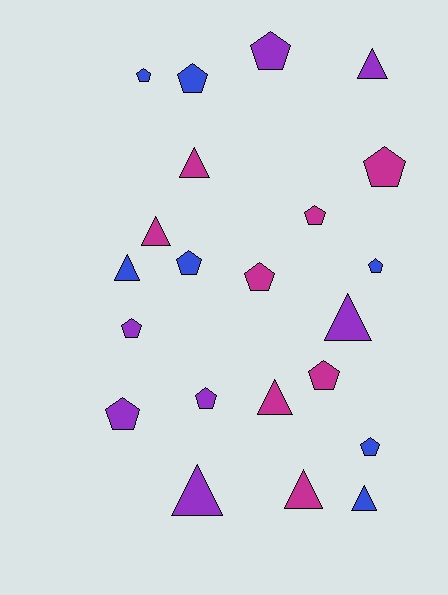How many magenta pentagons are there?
There are 4 magenta pentagons.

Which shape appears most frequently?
Pentagon, with 13 objects.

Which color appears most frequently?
Magenta, with 8 objects.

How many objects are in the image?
There are 22 objects.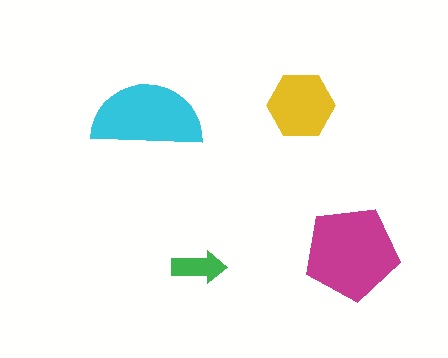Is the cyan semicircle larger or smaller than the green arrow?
Larger.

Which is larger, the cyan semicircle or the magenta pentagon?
The magenta pentagon.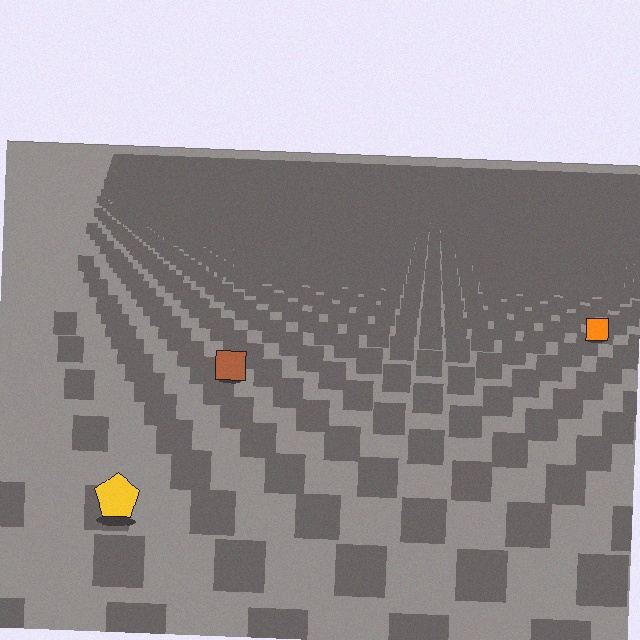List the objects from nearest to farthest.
From nearest to farthest: the yellow pentagon, the brown square, the orange square.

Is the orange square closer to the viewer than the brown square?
No. The brown square is closer — you can tell from the texture gradient: the ground texture is coarser near it.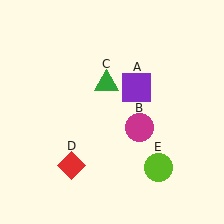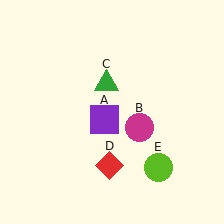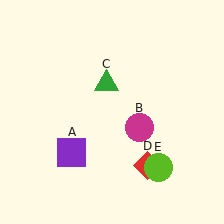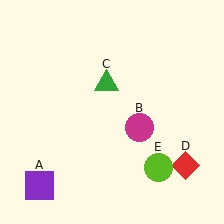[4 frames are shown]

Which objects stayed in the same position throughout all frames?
Magenta circle (object B) and green triangle (object C) and lime circle (object E) remained stationary.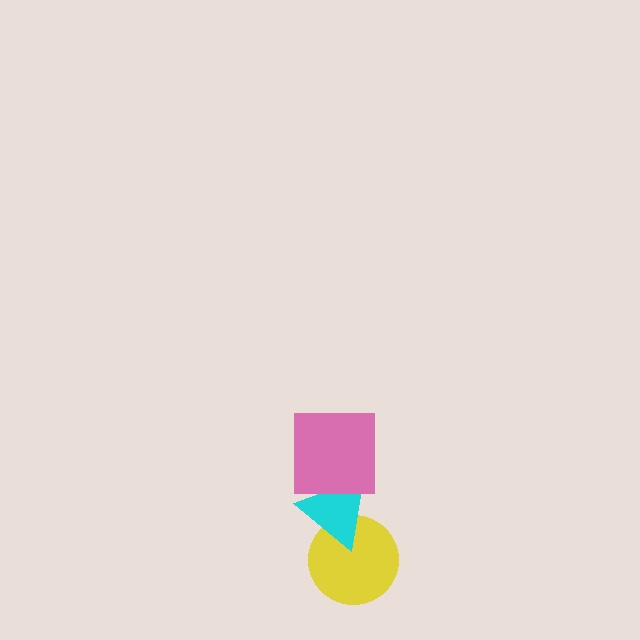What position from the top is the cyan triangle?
The cyan triangle is 2nd from the top.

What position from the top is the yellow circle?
The yellow circle is 3rd from the top.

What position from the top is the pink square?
The pink square is 1st from the top.